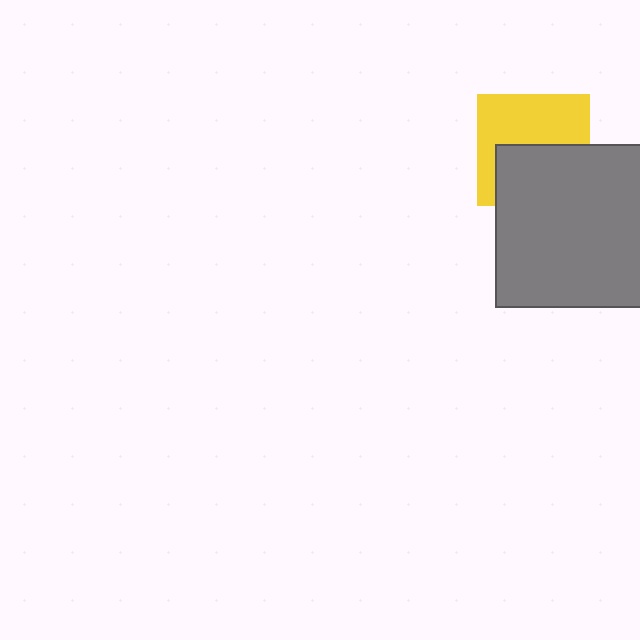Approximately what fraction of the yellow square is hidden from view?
Roughly 46% of the yellow square is hidden behind the gray square.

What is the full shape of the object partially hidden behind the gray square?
The partially hidden object is a yellow square.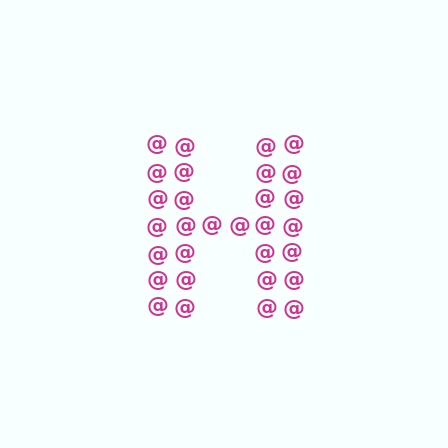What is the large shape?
The large shape is the letter H.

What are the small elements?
The small elements are at signs.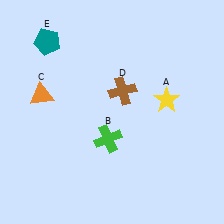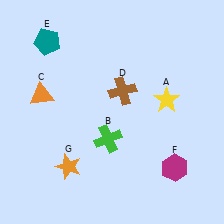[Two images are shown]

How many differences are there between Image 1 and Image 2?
There are 2 differences between the two images.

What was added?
A magenta hexagon (F), an orange star (G) were added in Image 2.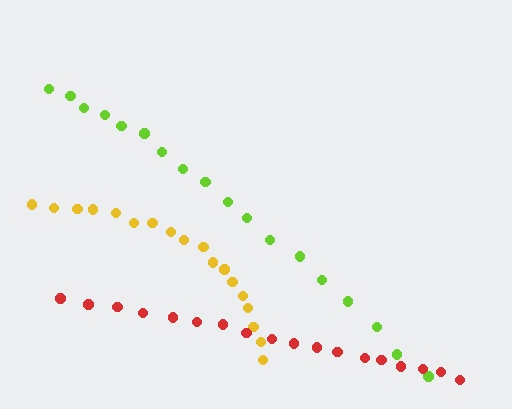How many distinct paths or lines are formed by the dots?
There are 3 distinct paths.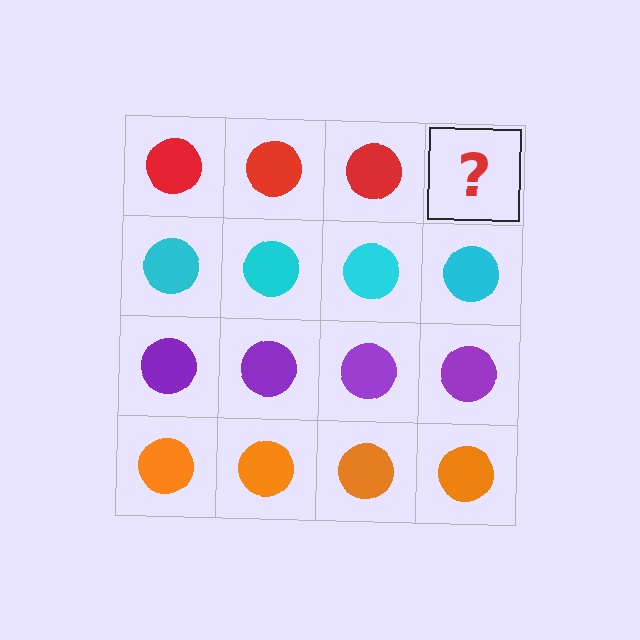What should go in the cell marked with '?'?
The missing cell should contain a red circle.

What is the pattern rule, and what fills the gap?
The rule is that each row has a consistent color. The gap should be filled with a red circle.